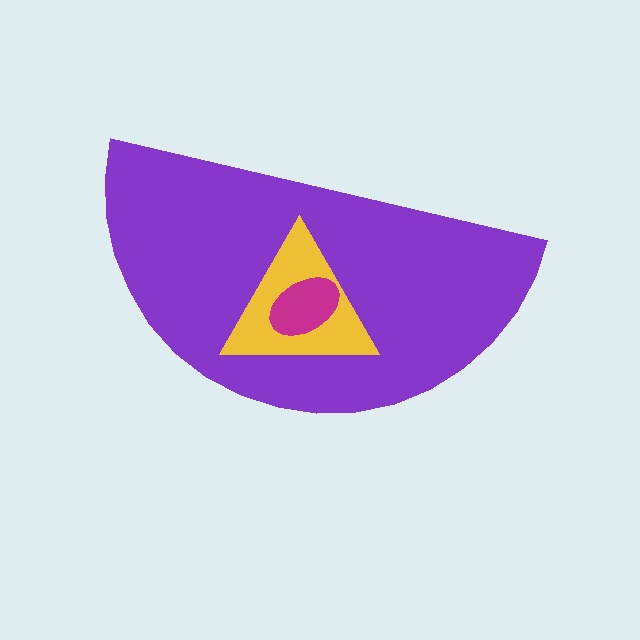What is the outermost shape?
The purple semicircle.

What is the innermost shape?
The magenta ellipse.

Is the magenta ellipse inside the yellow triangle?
Yes.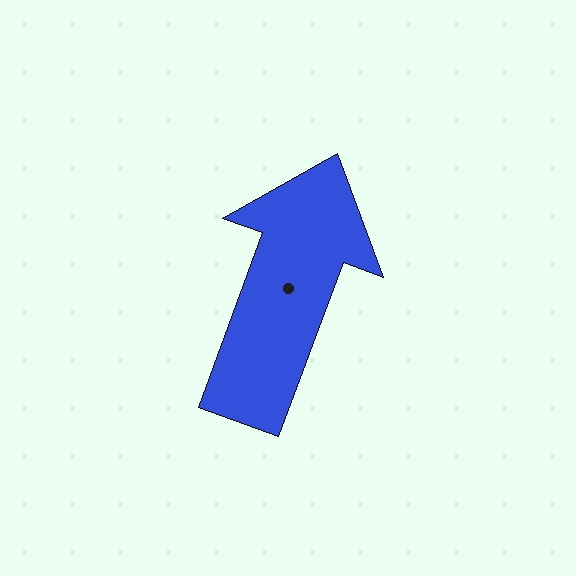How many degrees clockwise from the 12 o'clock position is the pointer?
Approximately 20 degrees.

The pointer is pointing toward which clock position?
Roughly 1 o'clock.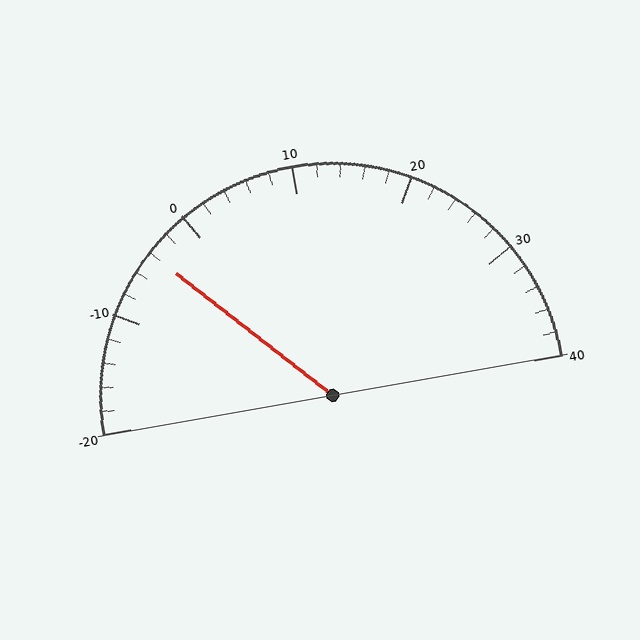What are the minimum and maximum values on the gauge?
The gauge ranges from -20 to 40.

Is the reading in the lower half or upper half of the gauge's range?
The reading is in the lower half of the range (-20 to 40).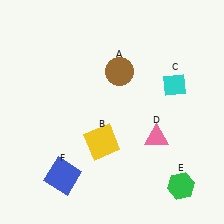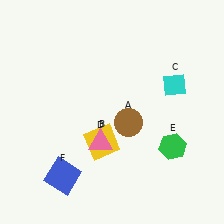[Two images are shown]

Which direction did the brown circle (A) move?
The brown circle (A) moved down.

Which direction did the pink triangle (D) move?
The pink triangle (D) moved left.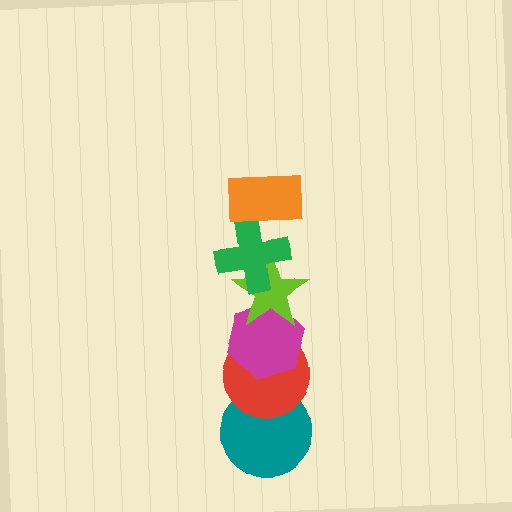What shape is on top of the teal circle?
The red circle is on top of the teal circle.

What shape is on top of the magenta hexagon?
The lime star is on top of the magenta hexagon.